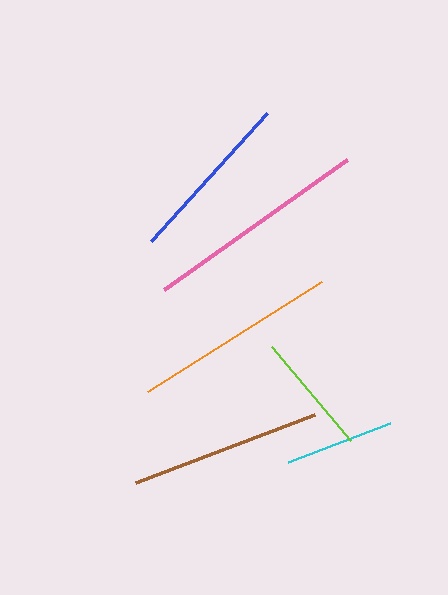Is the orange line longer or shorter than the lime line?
The orange line is longer than the lime line.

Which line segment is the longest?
The pink line is the longest at approximately 225 pixels.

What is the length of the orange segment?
The orange segment is approximately 206 pixels long.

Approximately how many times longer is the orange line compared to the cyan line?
The orange line is approximately 1.9 times the length of the cyan line.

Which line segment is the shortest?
The cyan line is the shortest at approximately 109 pixels.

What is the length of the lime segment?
The lime segment is approximately 122 pixels long.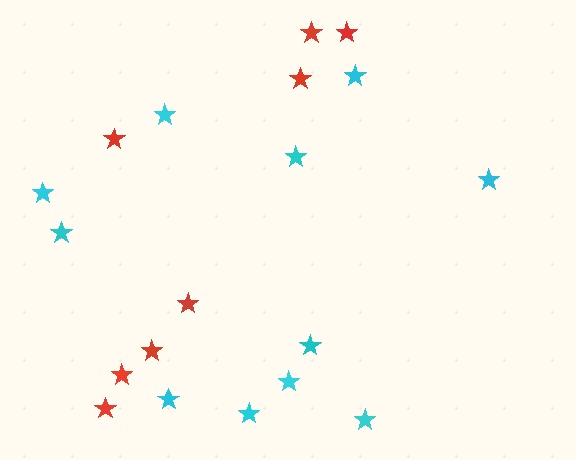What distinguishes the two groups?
There are 2 groups: one group of red stars (8) and one group of cyan stars (11).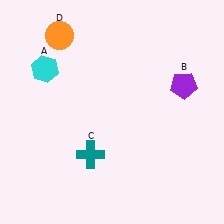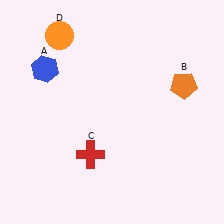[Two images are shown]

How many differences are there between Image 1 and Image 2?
There are 3 differences between the two images.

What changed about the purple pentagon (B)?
In Image 1, B is purple. In Image 2, it changed to orange.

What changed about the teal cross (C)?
In Image 1, C is teal. In Image 2, it changed to red.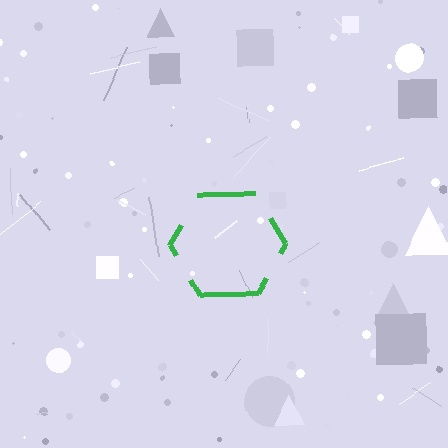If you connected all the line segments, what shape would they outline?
They would outline a hexagon.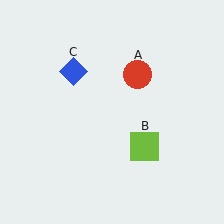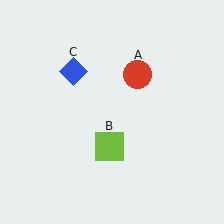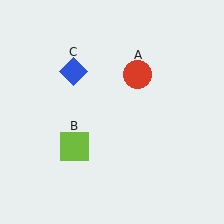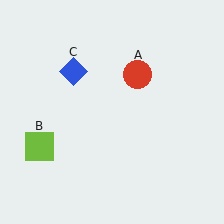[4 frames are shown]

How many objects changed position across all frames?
1 object changed position: lime square (object B).